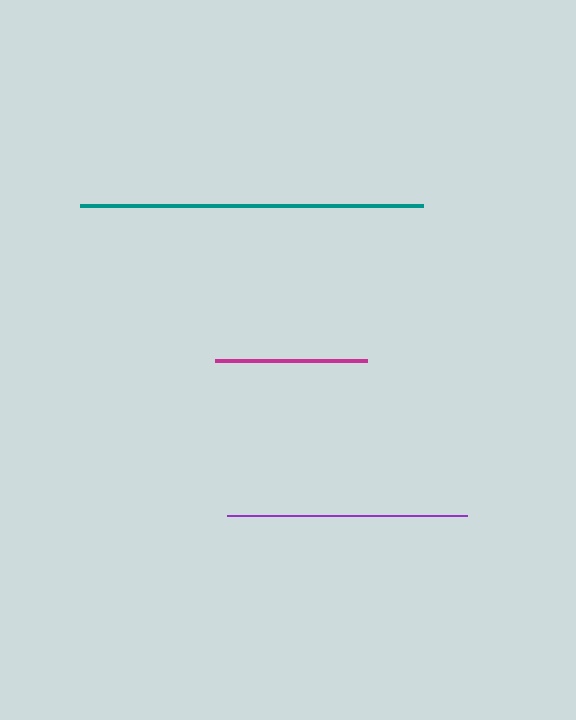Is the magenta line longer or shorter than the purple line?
The purple line is longer than the magenta line.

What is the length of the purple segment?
The purple segment is approximately 240 pixels long.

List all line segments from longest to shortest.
From longest to shortest: teal, purple, magenta.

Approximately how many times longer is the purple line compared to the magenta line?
The purple line is approximately 1.6 times the length of the magenta line.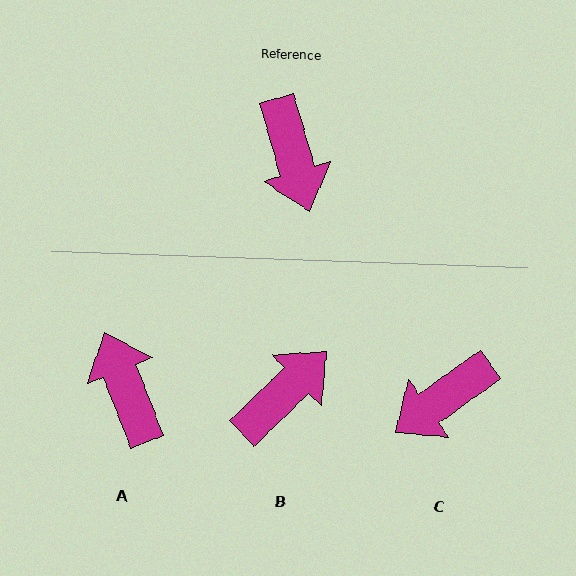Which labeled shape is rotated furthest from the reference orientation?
A, about 175 degrees away.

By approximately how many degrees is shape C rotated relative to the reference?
Approximately 71 degrees clockwise.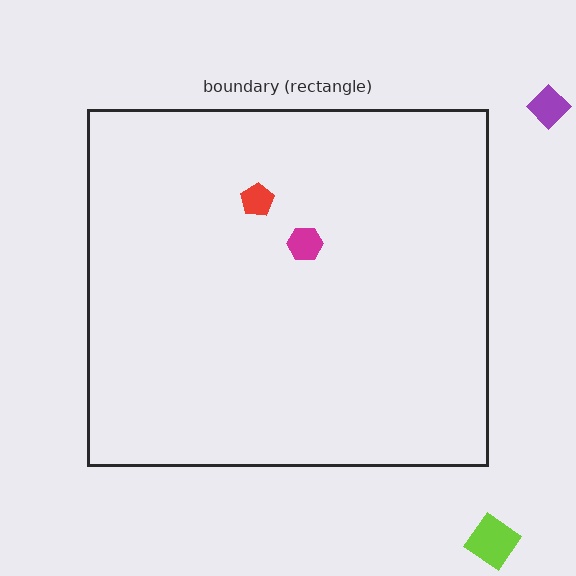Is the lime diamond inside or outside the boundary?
Outside.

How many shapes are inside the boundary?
2 inside, 2 outside.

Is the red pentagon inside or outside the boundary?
Inside.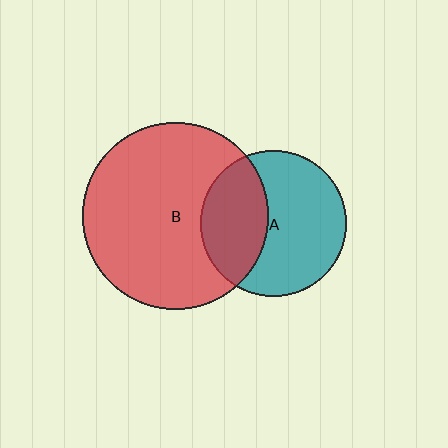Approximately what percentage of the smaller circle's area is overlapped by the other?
Approximately 40%.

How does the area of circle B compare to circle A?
Approximately 1.6 times.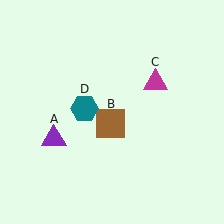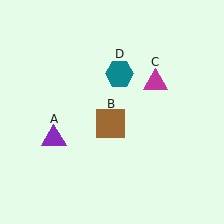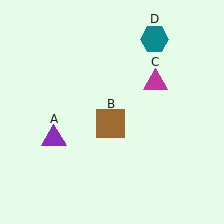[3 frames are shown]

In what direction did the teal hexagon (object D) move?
The teal hexagon (object D) moved up and to the right.